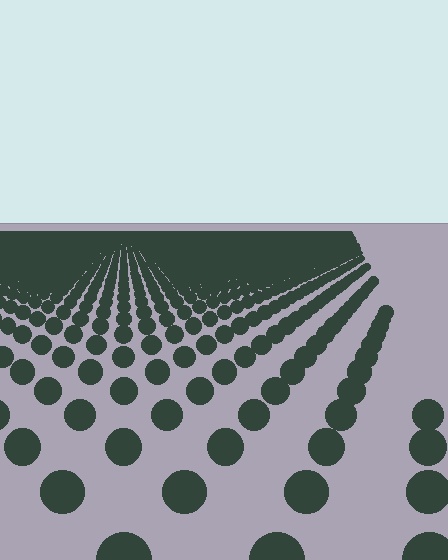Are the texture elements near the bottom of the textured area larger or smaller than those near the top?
Larger. Near the bottom, elements are closer to the viewer and appear at a bigger on-screen size.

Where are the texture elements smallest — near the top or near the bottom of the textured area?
Near the top.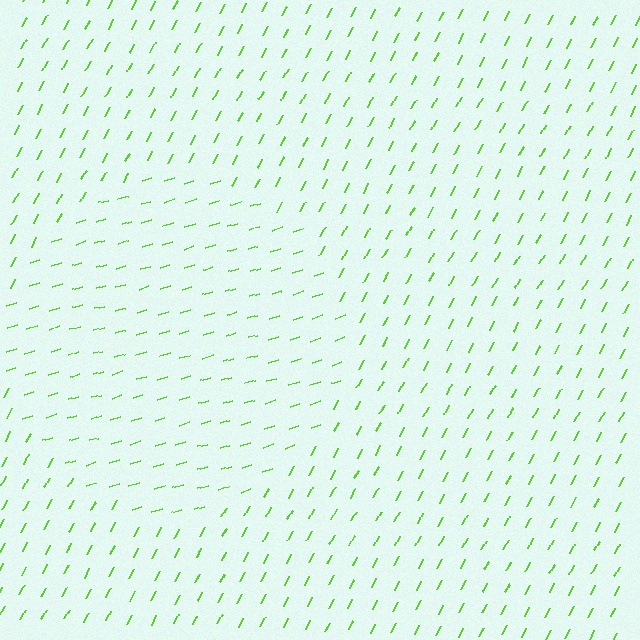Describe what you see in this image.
The image is filled with small lime line segments. A circle region in the image has lines oriented differently from the surrounding lines, creating a visible texture boundary.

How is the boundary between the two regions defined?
The boundary is defined purely by a change in line orientation (approximately 45 degrees difference). All lines are the same color and thickness.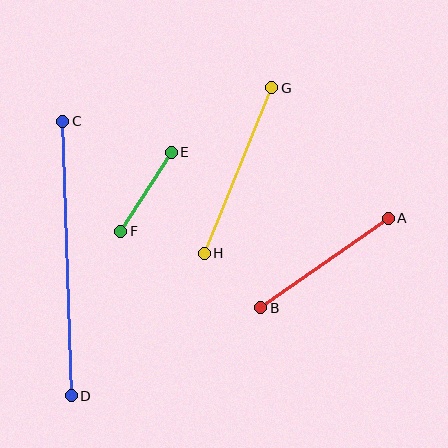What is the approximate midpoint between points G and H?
The midpoint is at approximately (238, 171) pixels.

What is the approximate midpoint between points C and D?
The midpoint is at approximately (67, 259) pixels.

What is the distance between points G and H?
The distance is approximately 179 pixels.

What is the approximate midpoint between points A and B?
The midpoint is at approximately (325, 263) pixels.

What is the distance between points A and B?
The distance is approximately 156 pixels.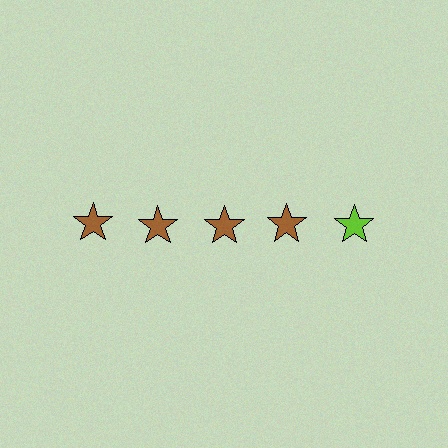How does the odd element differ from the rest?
It has a different color: lime instead of brown.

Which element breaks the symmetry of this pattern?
The lime star in the top row, rightmost column breaks the symmetry. All other shapes are brown stars.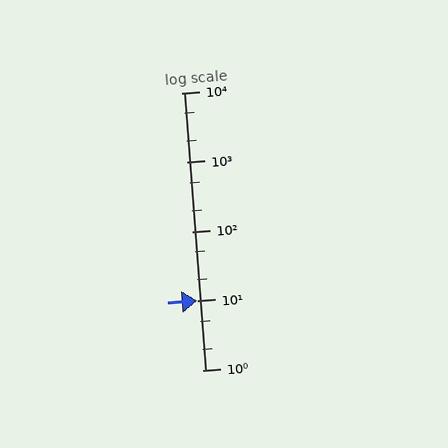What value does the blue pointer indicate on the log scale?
The pointer indicates approximately 10.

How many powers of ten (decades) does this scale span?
The scale spans 4 decades, from 1 to 10000.